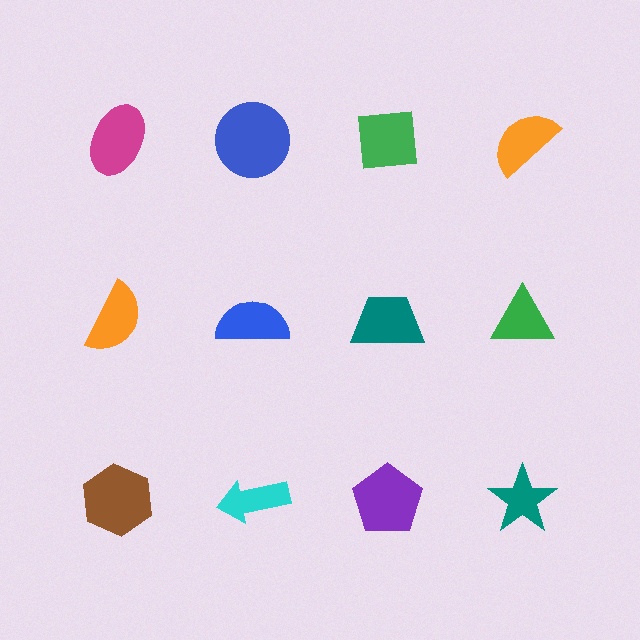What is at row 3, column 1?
A brown hexagon.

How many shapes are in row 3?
4 shapes.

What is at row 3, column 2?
A cyan arrow.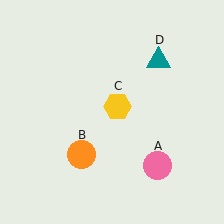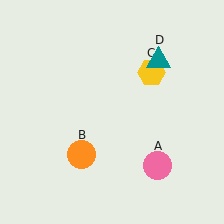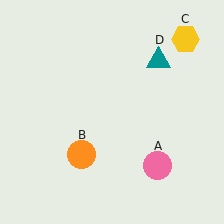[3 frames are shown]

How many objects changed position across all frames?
1 object changed position: yellow hexagon (object C).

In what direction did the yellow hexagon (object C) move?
The yellow hexagon (object C) moved up and to the right.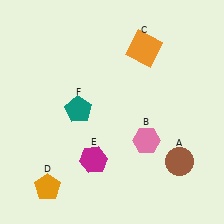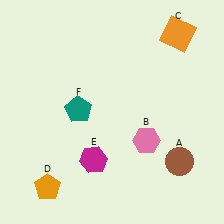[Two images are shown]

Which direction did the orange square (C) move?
The orange square (C) moved right.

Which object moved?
The orange square (C) moved right.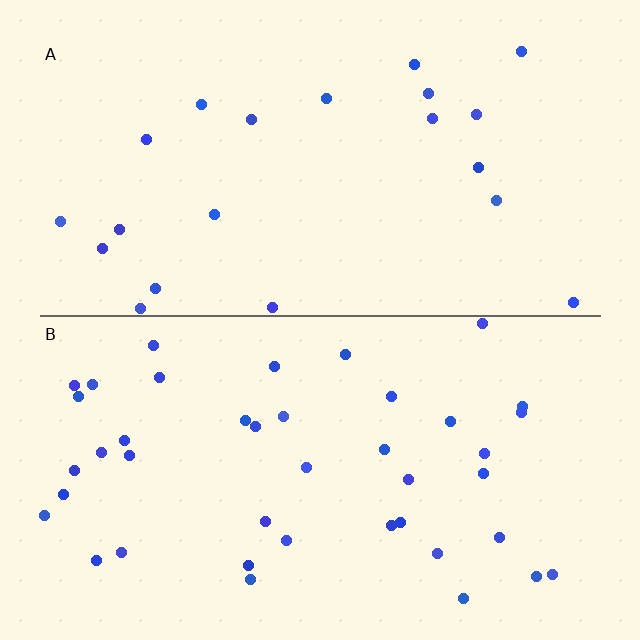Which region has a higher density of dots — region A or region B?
B (the bottom).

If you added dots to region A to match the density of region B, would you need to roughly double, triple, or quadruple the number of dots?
Approximately double.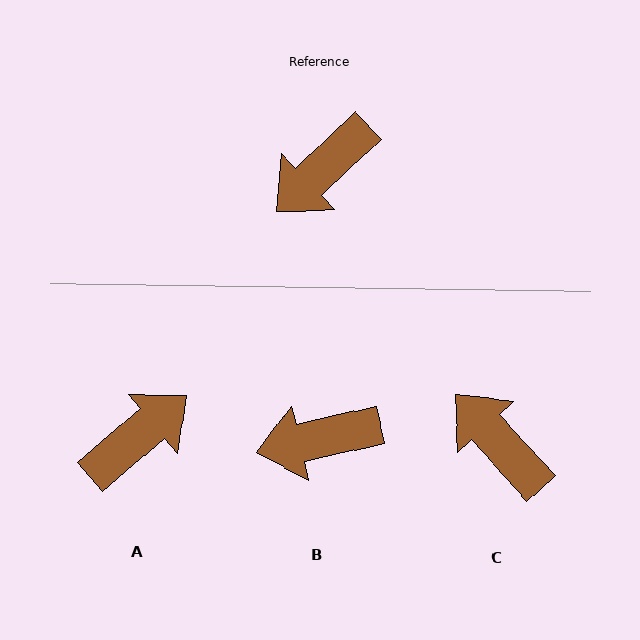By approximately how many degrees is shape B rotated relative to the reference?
Approximately 30 degrees clockwise.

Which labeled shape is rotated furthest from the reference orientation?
A, about 177 degrees away.